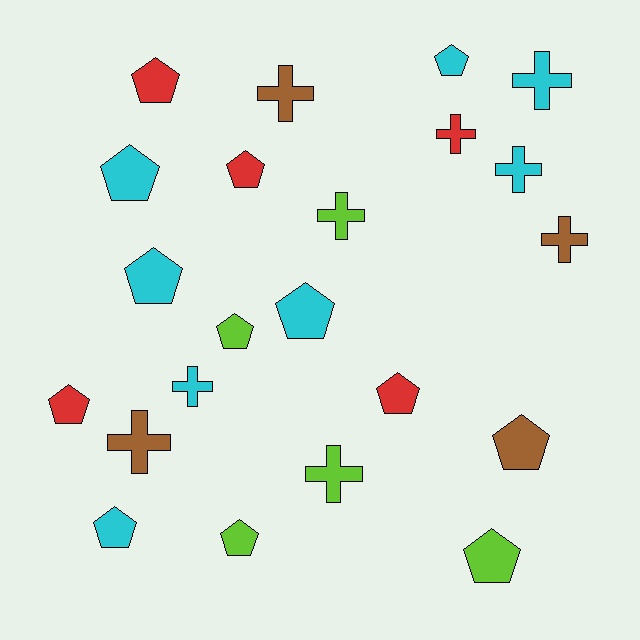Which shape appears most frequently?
Pentagon, with 13 objects.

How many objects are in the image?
There are 22 objects.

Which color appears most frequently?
Cyan, with 8 objects.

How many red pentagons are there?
There are 4 red pentagons.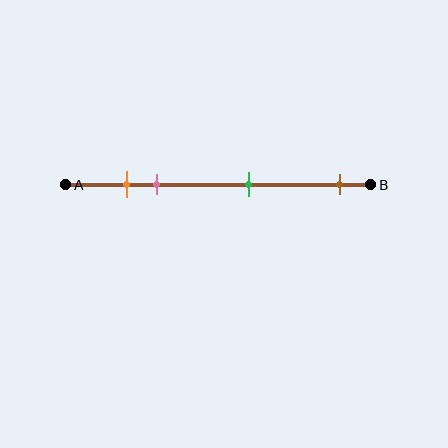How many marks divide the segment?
There are 4 marks dividing the segment.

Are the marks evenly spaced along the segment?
No, the marks are not evenly spaced.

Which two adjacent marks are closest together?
The orange and pink marks are the closest adjacent pair.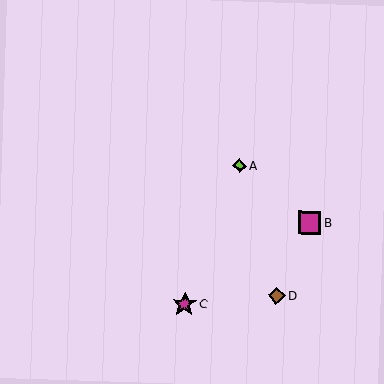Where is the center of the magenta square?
The center of the magenta square is at (310, 223).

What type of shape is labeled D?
Shape D is a brown diamond.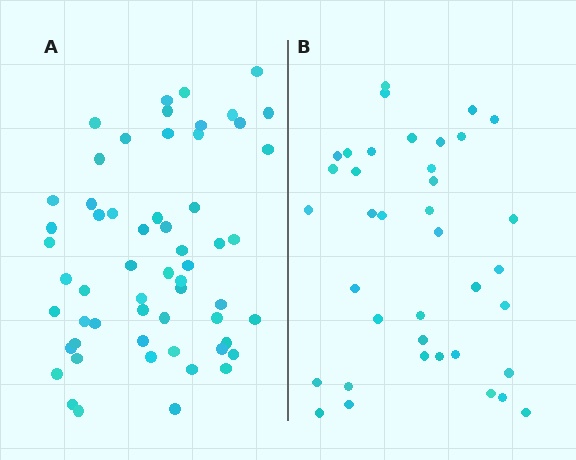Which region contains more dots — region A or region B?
Region A (the left region) has more dots.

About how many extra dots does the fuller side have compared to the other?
Region A has approximately 20 more dots than region B.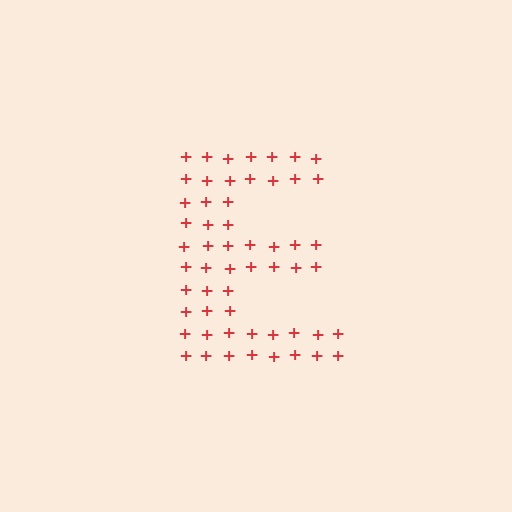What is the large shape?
The large shape is the letter E.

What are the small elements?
The small elements are plus signs.